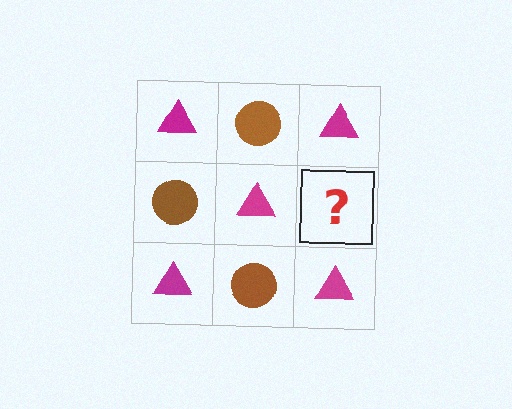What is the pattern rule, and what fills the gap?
The rule is that it alternates magenta triangle and brown circle in a checkerboard pattern. The gap should be filled with a brown circle.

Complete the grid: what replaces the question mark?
The question mark should be replaced with a brown circle.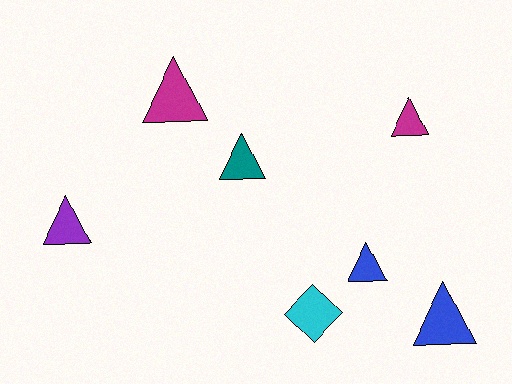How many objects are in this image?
There are 7 objects.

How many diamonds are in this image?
There is 1 diamond.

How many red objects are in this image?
There are no red objects.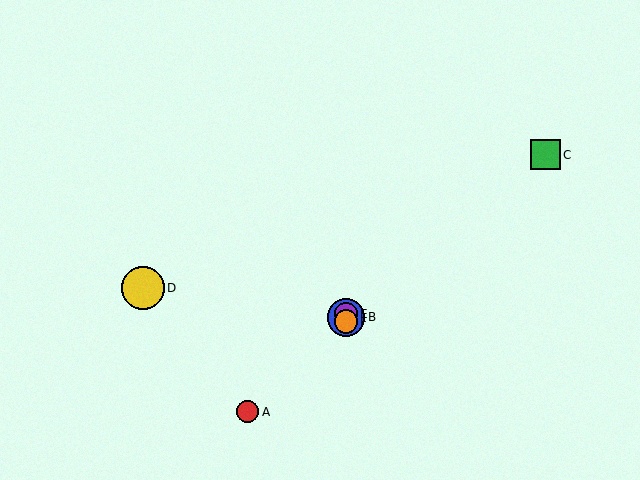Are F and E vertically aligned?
Yes, both are at x≈346.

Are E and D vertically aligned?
No, E is at x≈346 and D is at x≈143.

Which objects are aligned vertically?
Objects B, E, F are aligned vertically.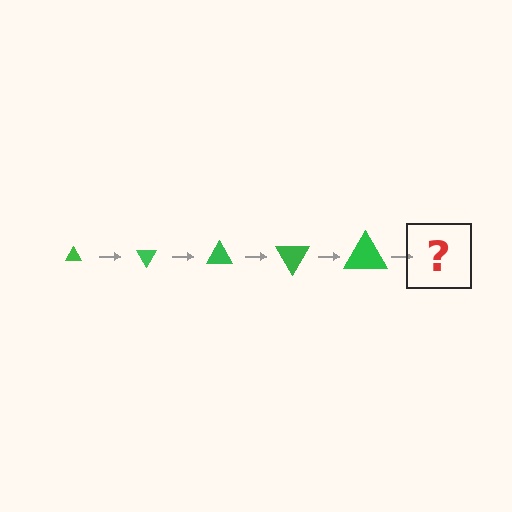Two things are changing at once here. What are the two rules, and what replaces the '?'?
The two rules are that the triangle grows larger each step and it rotates 60 degrees each step. The '?' should be a triangle, larger than the previous one and rotated 300 degrees from the start.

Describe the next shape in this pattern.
It should be a triangle, larger than the previous one and rotated 300 degrees from the start.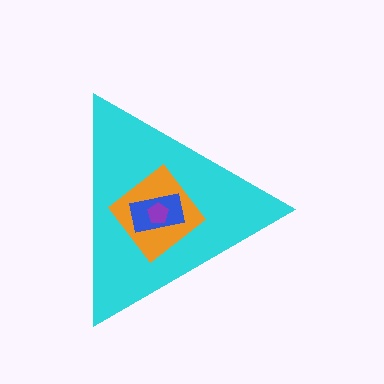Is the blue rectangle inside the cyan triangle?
Yes.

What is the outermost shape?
The cyan triangle.